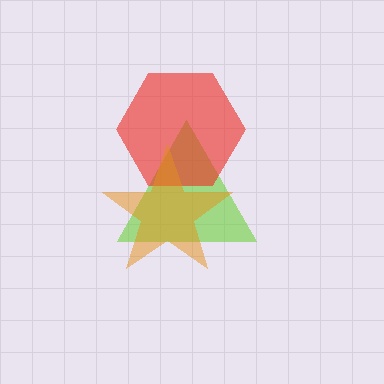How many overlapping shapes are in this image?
There are 3 overlapping shapes in the image.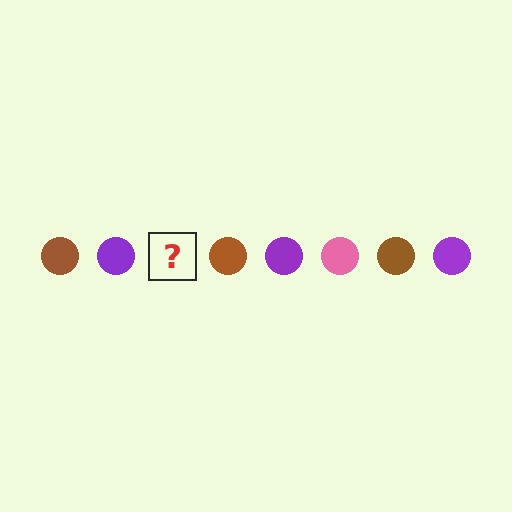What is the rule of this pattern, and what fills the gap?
The rule is that the pattern cycles through brown, purple, pink circles. The gap should be filled with a pink circle.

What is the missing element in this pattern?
The missing element is a pink circle.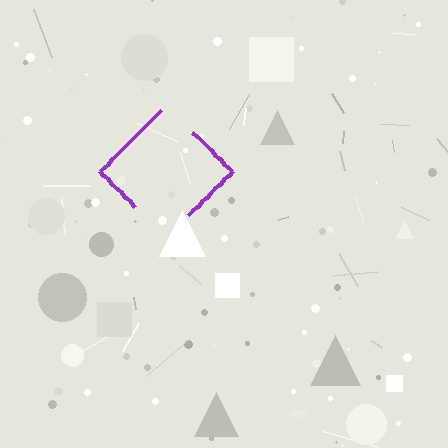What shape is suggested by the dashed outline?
The dashed outline suggests a diamond.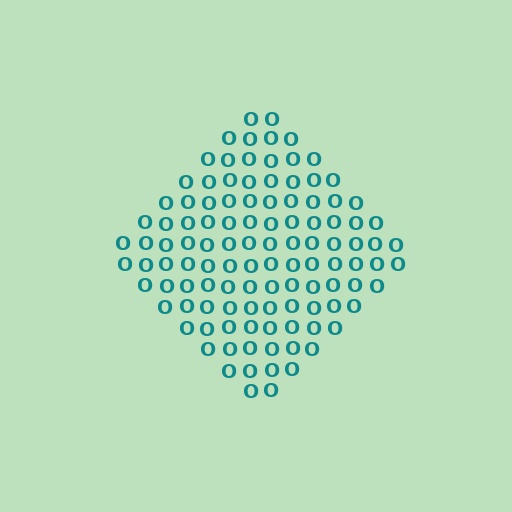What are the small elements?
The small elements are letter O's.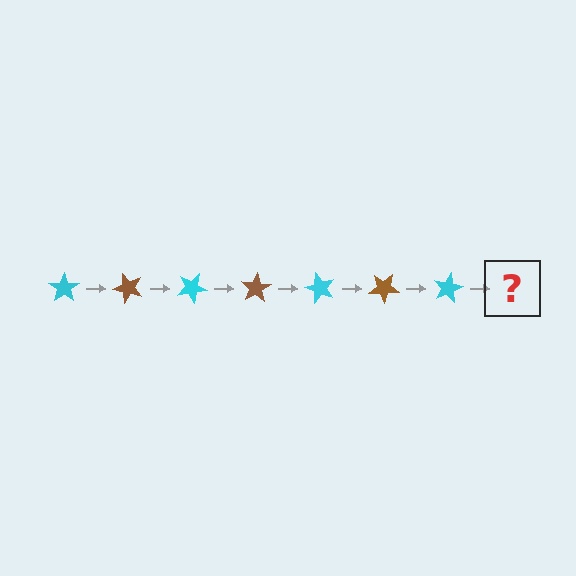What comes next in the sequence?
The next element should be a brown star, rotated 350 degrees from the start.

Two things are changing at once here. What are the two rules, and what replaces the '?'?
The two rules are that it rotates 50 degrees each step and the color cycles through cyan and brown. The '?' should be a brown star, rotated 350 degrees from the start.